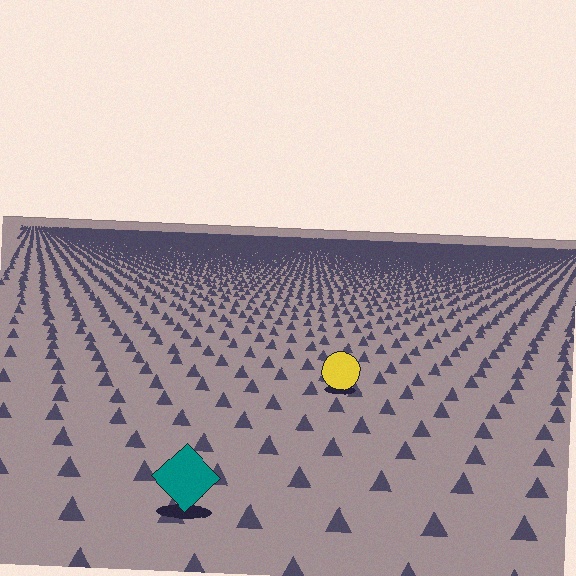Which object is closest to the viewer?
The teal diamond is closest. The texture marks near it are larger and more spread out.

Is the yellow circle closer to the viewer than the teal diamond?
No. The teal diamond is closer — you can tell from the texture gradient: the ground texture is coarser near it.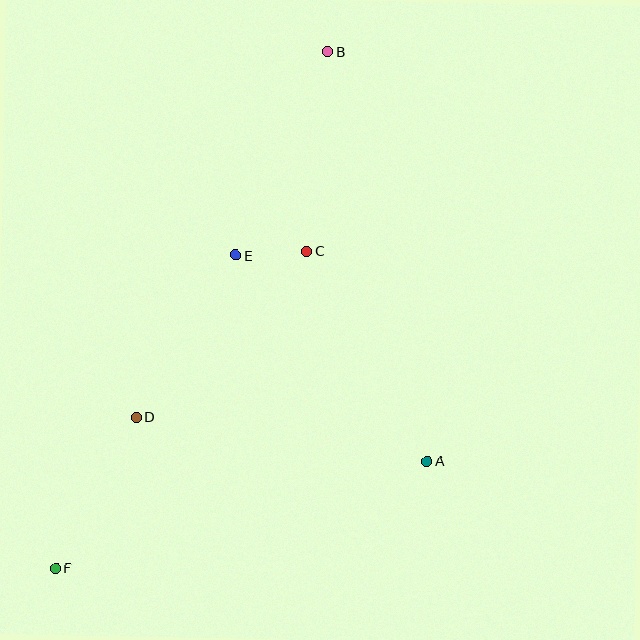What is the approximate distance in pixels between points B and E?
The distance between B and E is approximately 223 pixels.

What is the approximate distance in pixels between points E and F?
The distance between E and F is approximately 361 pixels.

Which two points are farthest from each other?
Points B and F are farthest from each other.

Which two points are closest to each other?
Points C and E are closest to each other.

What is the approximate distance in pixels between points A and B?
The distance between A and B is approximately 421 pixels.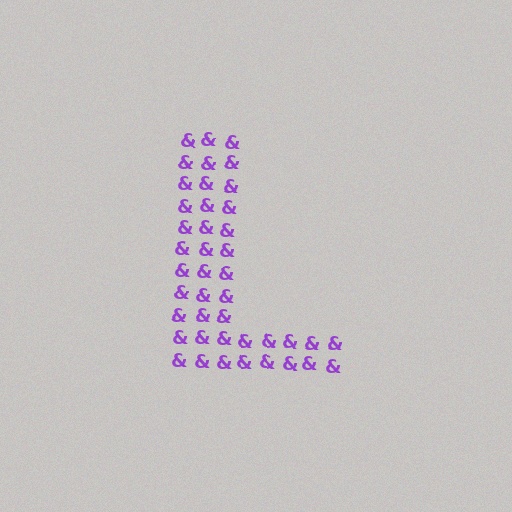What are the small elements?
The small elements are ampersands.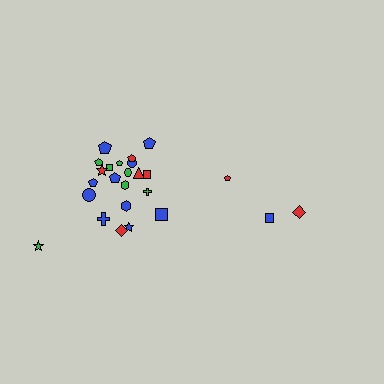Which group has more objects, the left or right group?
The left group.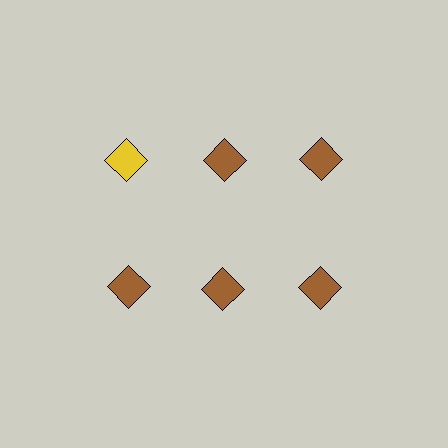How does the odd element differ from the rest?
It has a different color: yellow instead of brown.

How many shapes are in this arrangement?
There are 6 shapes arranged in a grid pattern.